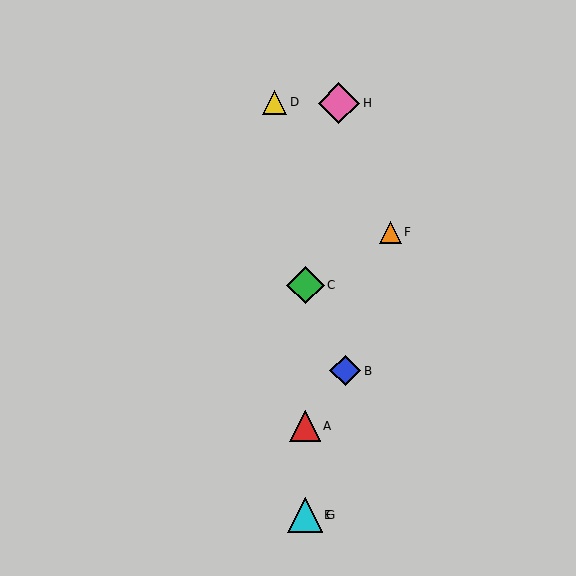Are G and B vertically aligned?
No, G is at x≈305 and B is at x≈345.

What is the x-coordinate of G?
Object G is at x≈305.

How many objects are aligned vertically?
4 objects (A, C, E, G) are aligned vertically.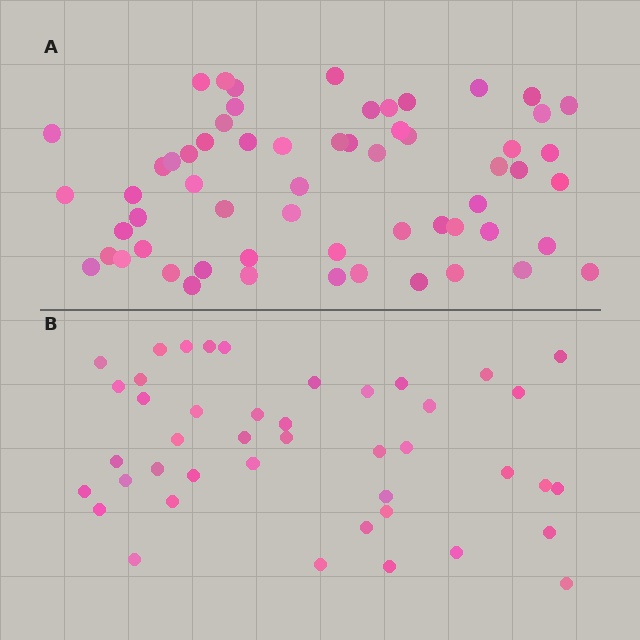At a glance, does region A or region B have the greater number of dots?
Region A (the top region) has more dots.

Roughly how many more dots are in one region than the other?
Region A has approximately 15 more dots than region B.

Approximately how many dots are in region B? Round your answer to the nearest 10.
About 40 dots. (The exact count is 43, which rounds to 40.)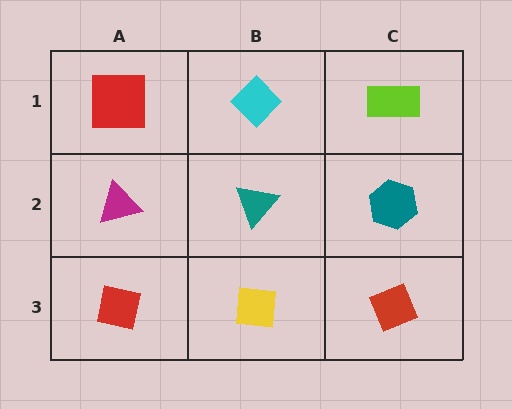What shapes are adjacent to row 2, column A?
A red square (row 1, column A), a red square (row 3, column A), a teal triangle (row 2, column B).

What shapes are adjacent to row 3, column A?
A magenta triangle (row 2, column A), a yellow square (row 3, column B).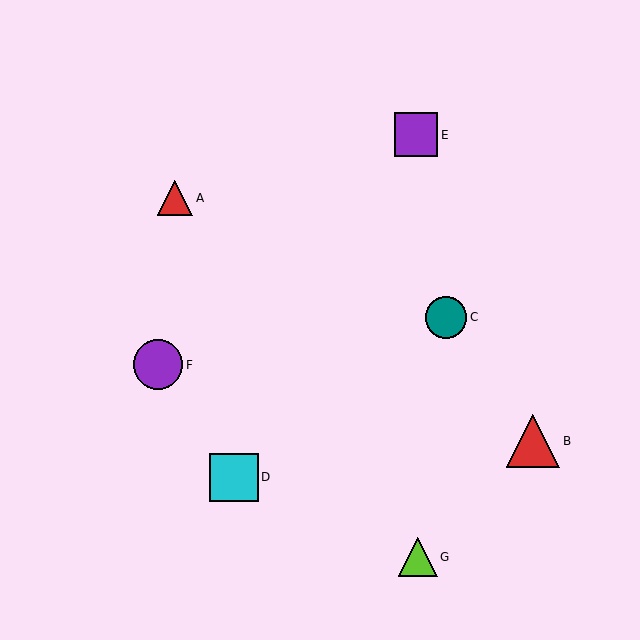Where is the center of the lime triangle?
The center of the lime triangle is at (418, 557).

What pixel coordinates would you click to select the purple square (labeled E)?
Click at (416, 135) to select the purple square E.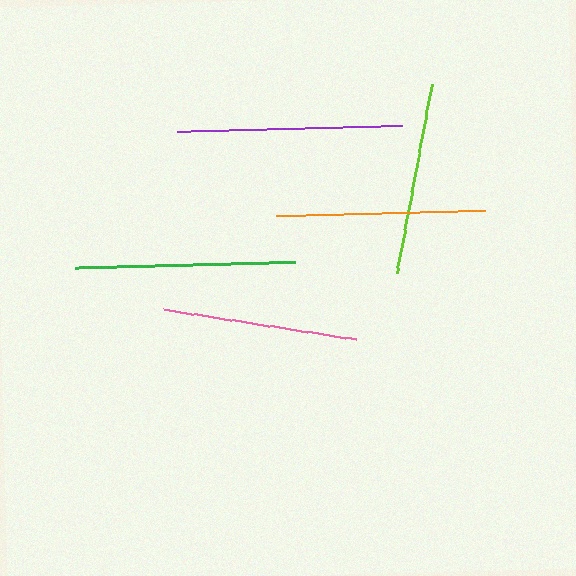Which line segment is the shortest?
The lime line is the shortest at approximately 193 pixels.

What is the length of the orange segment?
The orange segment is approximately 209 pixels long.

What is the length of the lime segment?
The lime segment is approximately 193 pixels long.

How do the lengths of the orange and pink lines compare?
The orange and pink lines are approximately the same length.